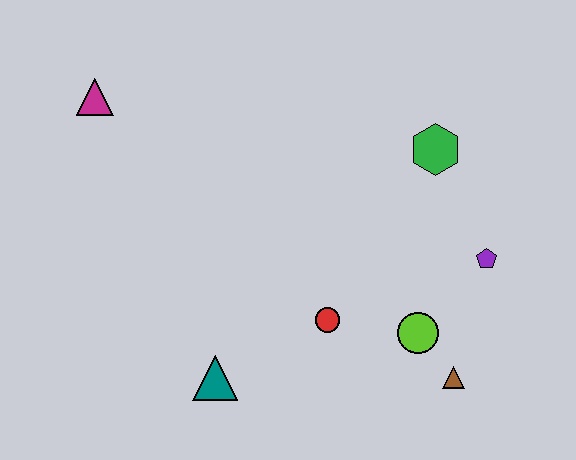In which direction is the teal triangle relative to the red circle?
The teal triangle is to the left of the red circle.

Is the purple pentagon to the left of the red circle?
No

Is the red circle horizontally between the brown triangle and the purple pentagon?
No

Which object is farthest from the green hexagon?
The magenta triangle is farthest from the green hexagon.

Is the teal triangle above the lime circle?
No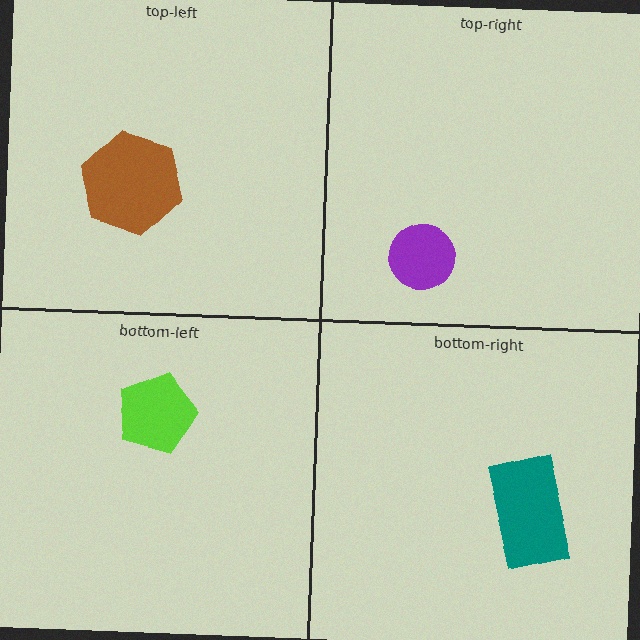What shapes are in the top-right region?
The purple circle.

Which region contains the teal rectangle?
The bottom-right region.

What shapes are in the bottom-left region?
The lime pentagon.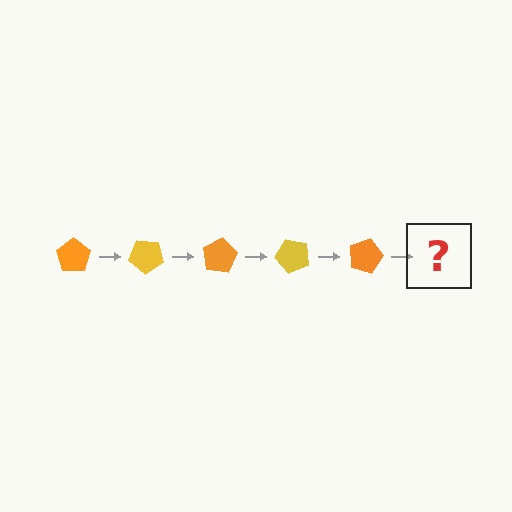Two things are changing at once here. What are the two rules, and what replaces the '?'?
The two rules are that it rotates 40 degrees each step and the color cycles through orange and yellow. The '?' should be a yellow pentagon, rotated 200 degrees from the start.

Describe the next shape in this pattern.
It should be a yellow pentagon, rotated 200 degrees from the start.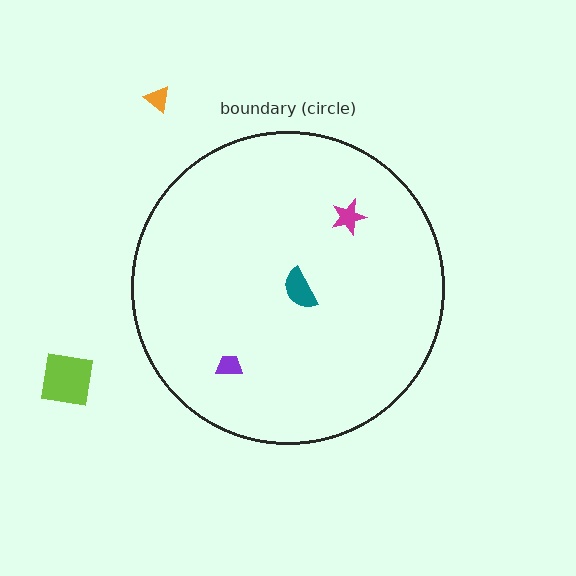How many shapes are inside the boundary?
3 inside, 2 outside.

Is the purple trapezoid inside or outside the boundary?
Inside.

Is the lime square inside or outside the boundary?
Outside.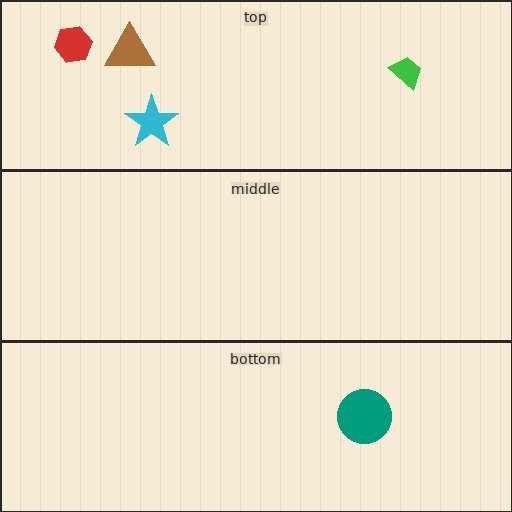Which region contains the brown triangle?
The top region.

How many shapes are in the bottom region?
1.